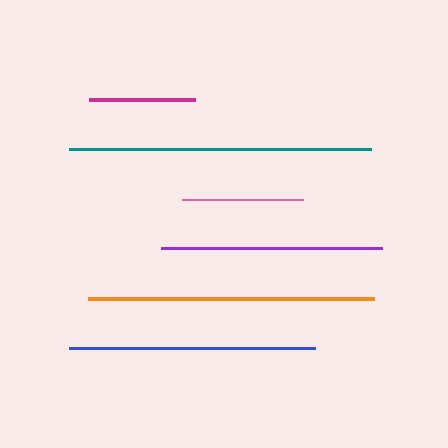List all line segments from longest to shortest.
From longest to shortest: teal, orange, blue, purple, pink, magenta.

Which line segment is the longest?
The teal line is the longest at approximately 302 pixels.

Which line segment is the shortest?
The magenta line is the shortest at approximately 106 pixels.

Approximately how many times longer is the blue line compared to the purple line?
The blue line is approximately 1.1 times the length of the purple line.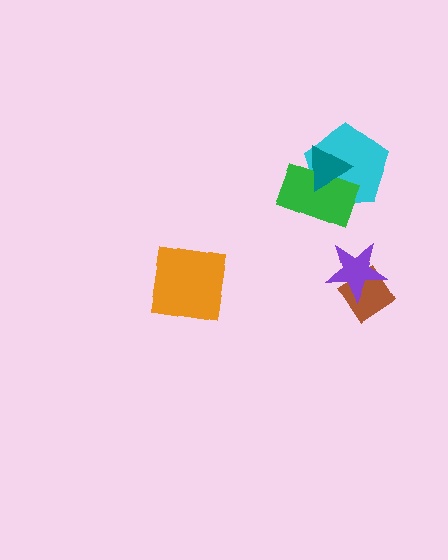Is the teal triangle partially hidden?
No, no other shape covers it.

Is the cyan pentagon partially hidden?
Yes, it is partially covered by another shape.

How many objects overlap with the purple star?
1 object overlaps with the purple star.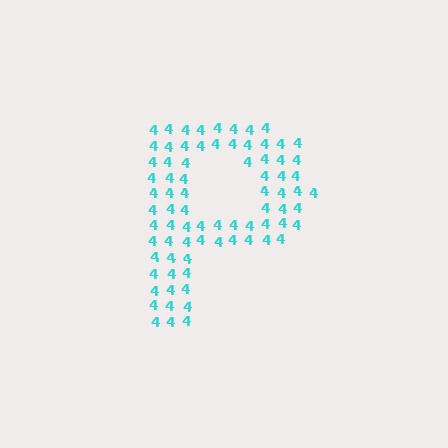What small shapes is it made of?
It is made of small digit 4's.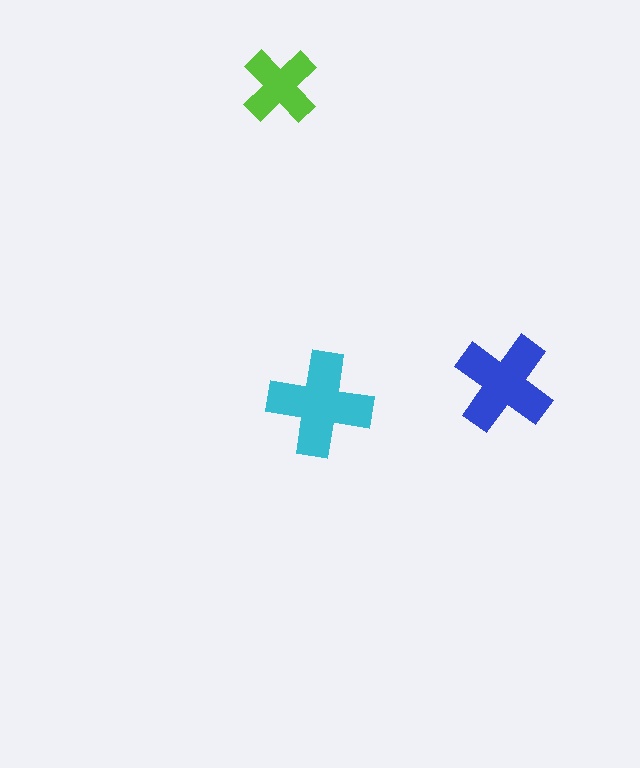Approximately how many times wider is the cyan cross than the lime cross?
About 1.5 times wider.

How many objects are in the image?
There are 3 objects in the image.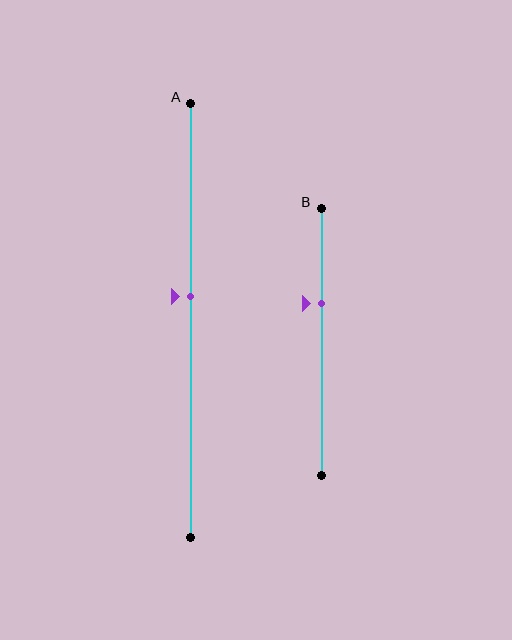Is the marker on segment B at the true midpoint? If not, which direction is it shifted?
No, the marker on segment B is shifted upward by about 15% of the segment length.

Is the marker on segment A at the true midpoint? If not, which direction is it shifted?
No, the marker on segment A is shifted upward by about 6% of the segment length.